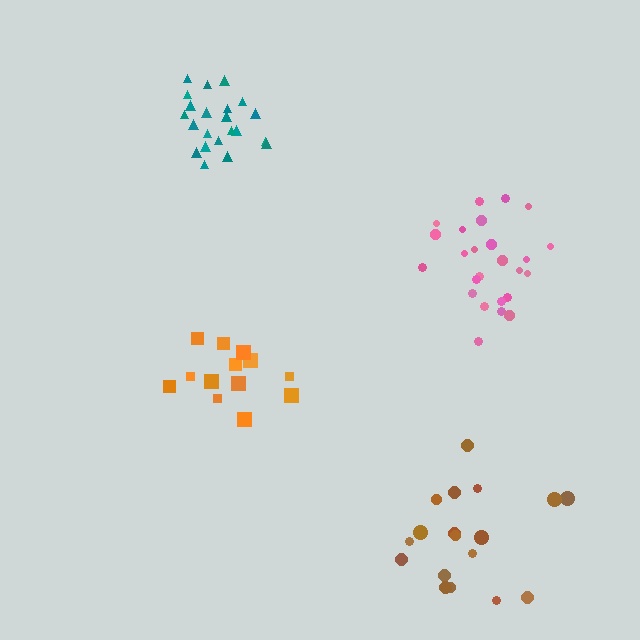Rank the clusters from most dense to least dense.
teal, pink, orange, brown.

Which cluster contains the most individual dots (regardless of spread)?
Pink (25).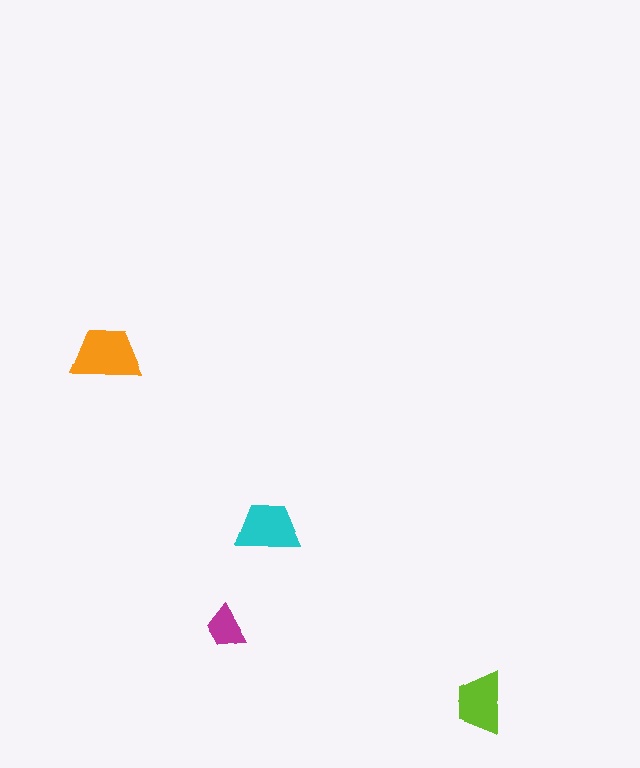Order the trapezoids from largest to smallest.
the orange one, the cyan one, the lime one, the magenta one.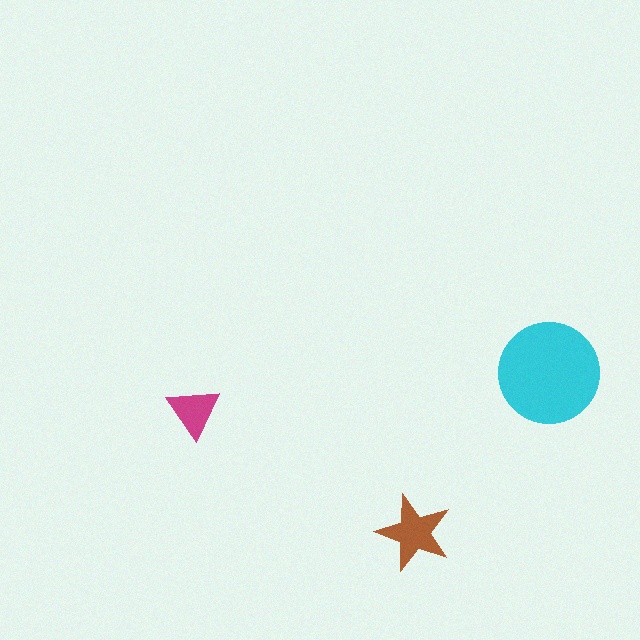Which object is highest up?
The cyan circle is topmost.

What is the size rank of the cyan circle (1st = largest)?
1st.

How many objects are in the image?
There are 3 objects in the image.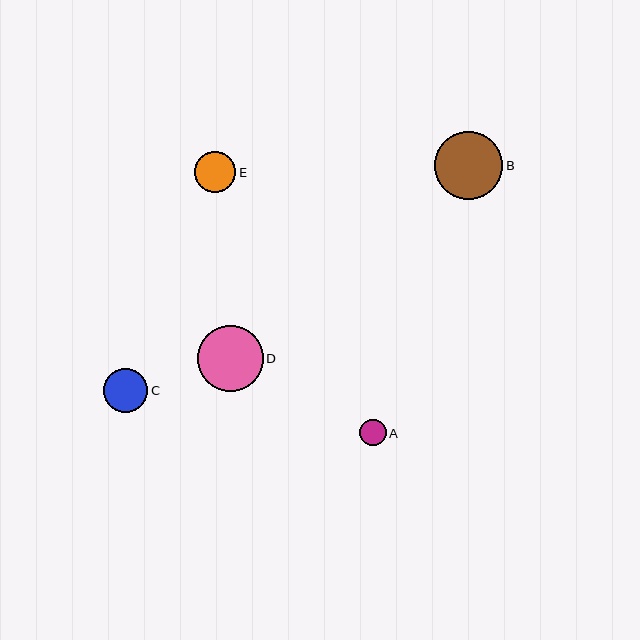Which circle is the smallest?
Circle A is the smallest with a size of approximately 26 pixels.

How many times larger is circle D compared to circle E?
Circle D is approximately 1.6 times the size of circle E.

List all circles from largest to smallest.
From largest to smallest: B, D, C, E, A.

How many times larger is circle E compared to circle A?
Circle E is approximately 1.6 times the size of circle A.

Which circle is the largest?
Circle B is the largest with a size of approximately 68 pixels.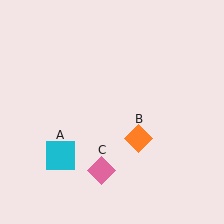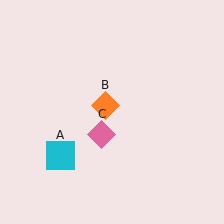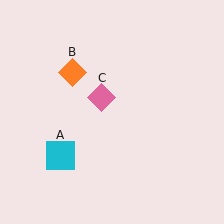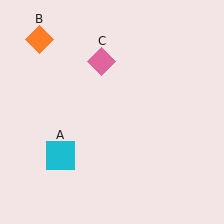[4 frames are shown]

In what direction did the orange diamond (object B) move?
The orange diamond (object B) moved up and to the left.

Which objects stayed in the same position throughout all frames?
Cyan square (object A) remained stationary.